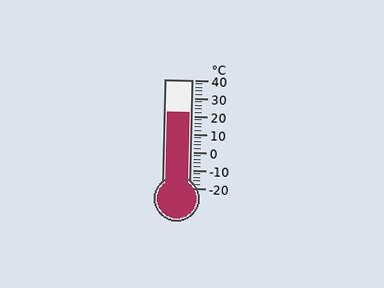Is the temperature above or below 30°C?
The temperature is below 30°C.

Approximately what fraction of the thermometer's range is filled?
The thermometer is filled to approximately 70% of its range.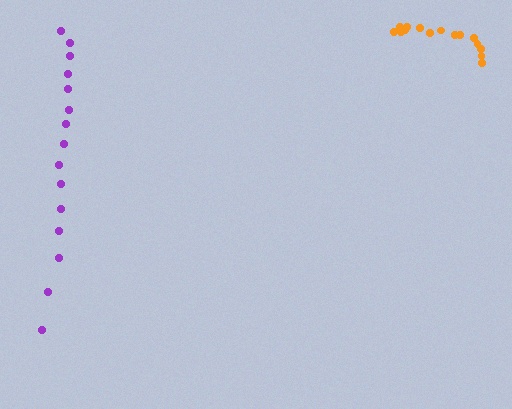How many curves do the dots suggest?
There are 2 distinct paths.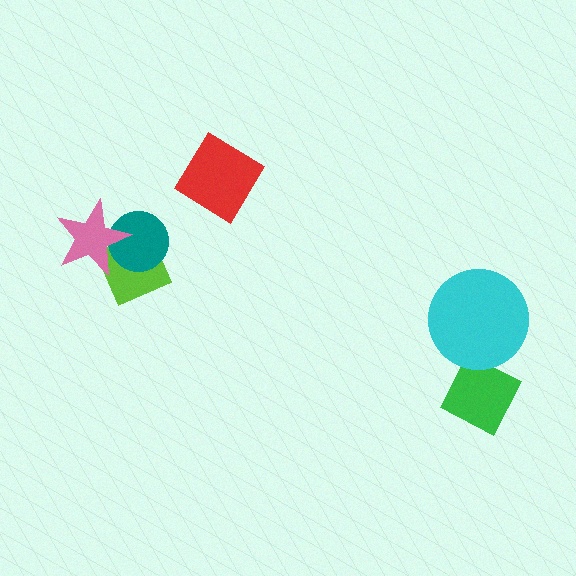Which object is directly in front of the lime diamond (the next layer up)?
The teal circle is directly in front of the lime diamond.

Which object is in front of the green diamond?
The cyan circle is in front of the green diamond.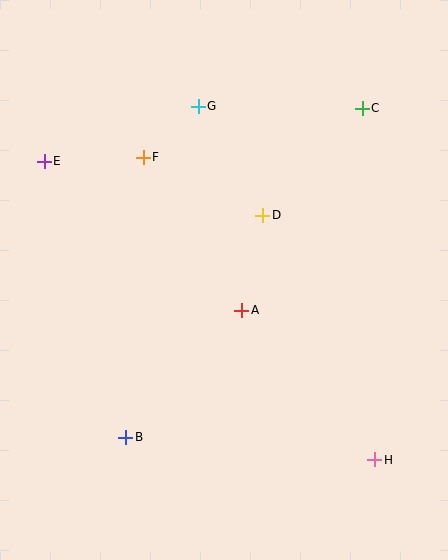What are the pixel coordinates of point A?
Point A is at (242, 310).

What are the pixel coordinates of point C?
Point C is at (362, 108).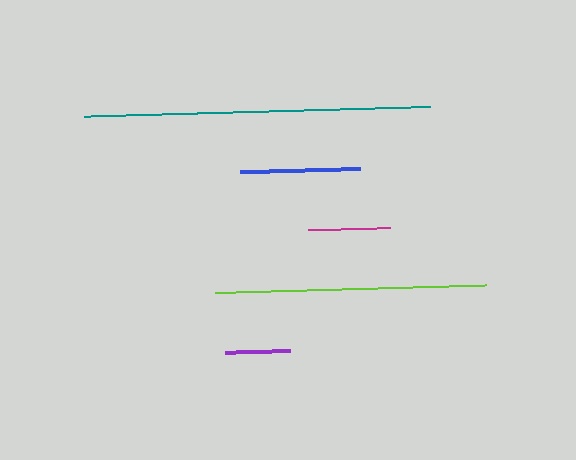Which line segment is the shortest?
The purple line is the shortest at approximately 65 pixels.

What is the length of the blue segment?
The blue segment is approximately 121 pixels long.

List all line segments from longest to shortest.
From longest to shortest: teal, lime, blue, magenta, purple.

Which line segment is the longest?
The teal line is the longest at approximately 346 pixels.